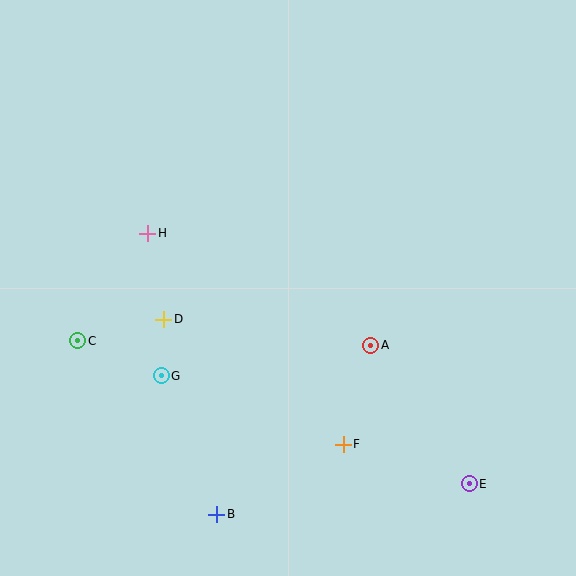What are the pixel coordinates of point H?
Point H is at (148, 233).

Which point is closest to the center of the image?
Point A at (371, 345) is closest to the center.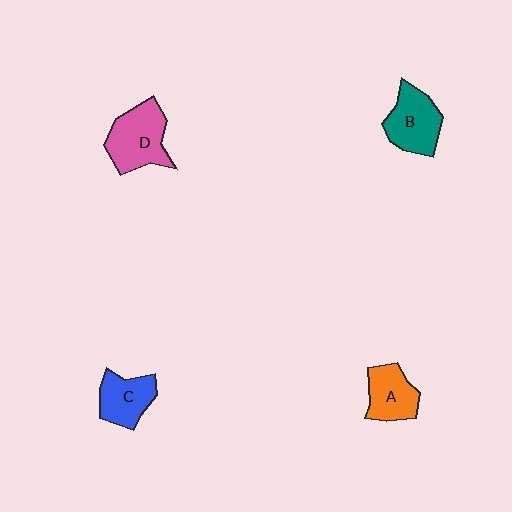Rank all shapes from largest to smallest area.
From largest to smallest: D (pink), B (teal), C (blue), A (orange).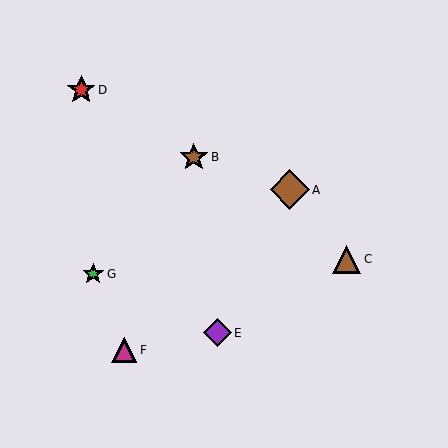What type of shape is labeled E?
Shape E is a purple diamond.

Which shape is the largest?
The brown diamond (labeled A) is the largest.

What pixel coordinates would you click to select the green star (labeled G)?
Click at (93, 274) to select the green star G.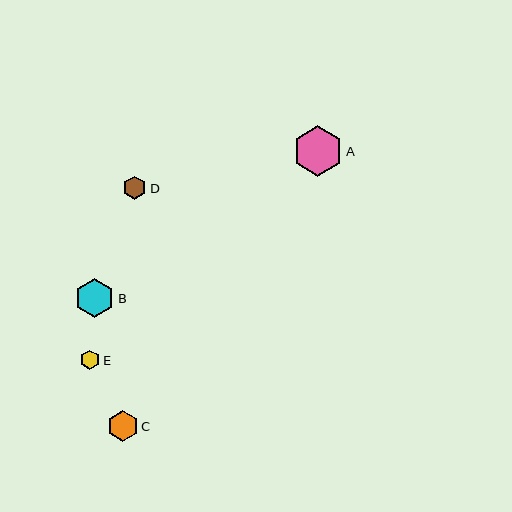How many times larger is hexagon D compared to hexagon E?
Hexagon D is approximately 1.2 times the size of hexagon E.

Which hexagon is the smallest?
Hexagon E is the smallest with a size of approximately 19 pixels.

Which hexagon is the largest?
Hexagon A is the largest with a size of approximately 51 pixels.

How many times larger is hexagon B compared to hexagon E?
Hexagon B is approximately 2.1 times the size of hexagon E.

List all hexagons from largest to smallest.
From largest to smallest: A, B, C, D, E.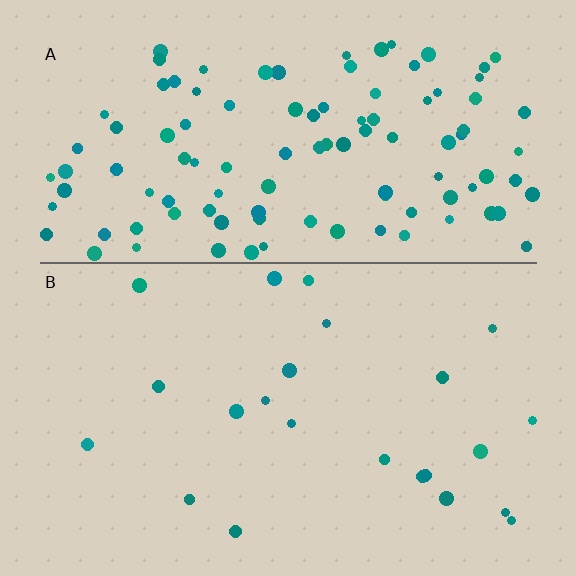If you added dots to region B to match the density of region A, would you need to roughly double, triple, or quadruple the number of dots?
Approximately quadruple.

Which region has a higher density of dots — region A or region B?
A (the top).